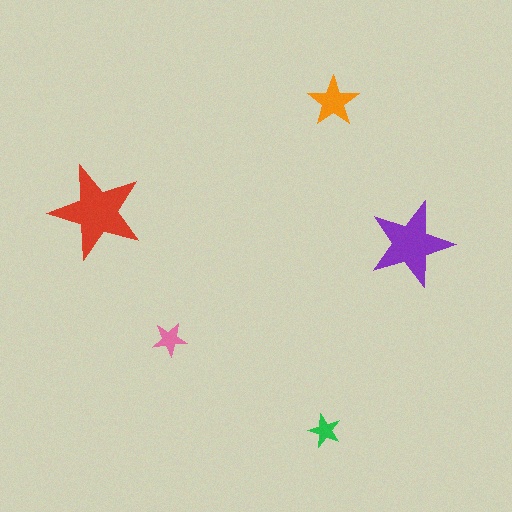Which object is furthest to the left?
The red star is leftmost.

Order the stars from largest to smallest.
the red one, the purple one, the orange one, the pink one, the green one.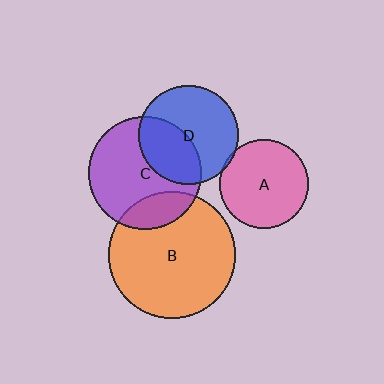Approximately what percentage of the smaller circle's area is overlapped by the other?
Approximately 40%.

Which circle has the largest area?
Circle B (orange).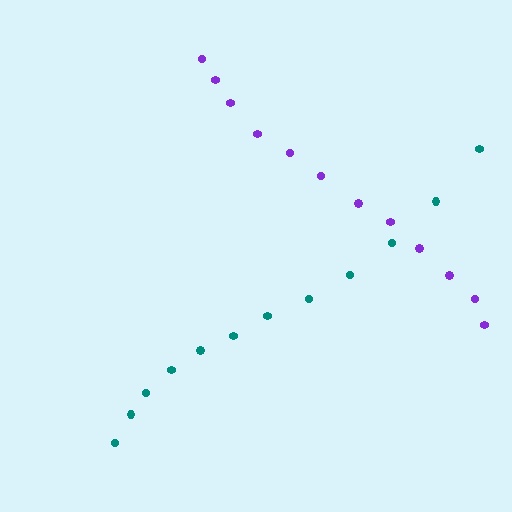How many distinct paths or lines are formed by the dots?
There are 2 distinct paths.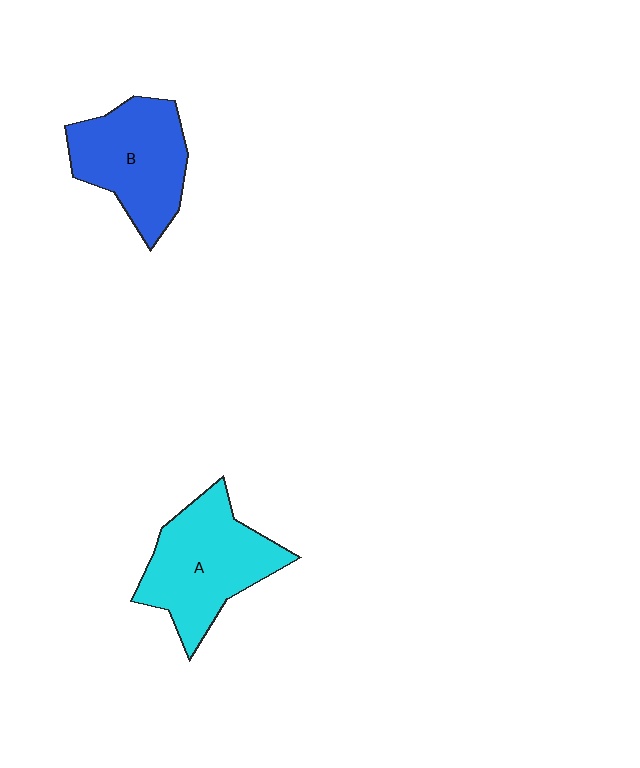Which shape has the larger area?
Shape A (cyan).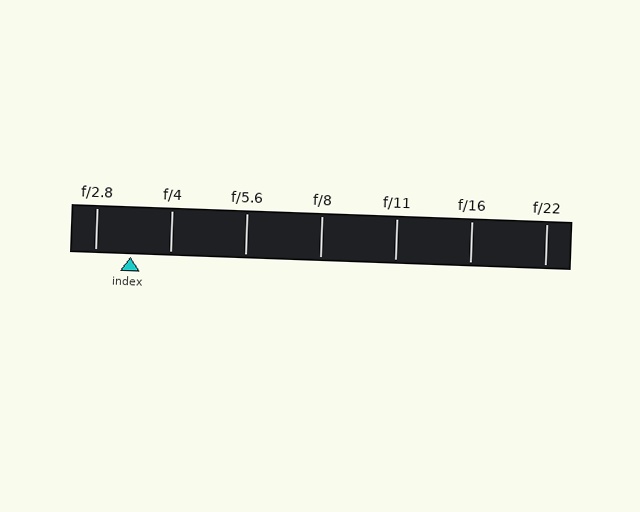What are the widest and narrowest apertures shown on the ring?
The widest aperture shown is f/2.8 and the narrowest is f/22.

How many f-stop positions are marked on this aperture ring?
There are 7 f-stop positions marked.